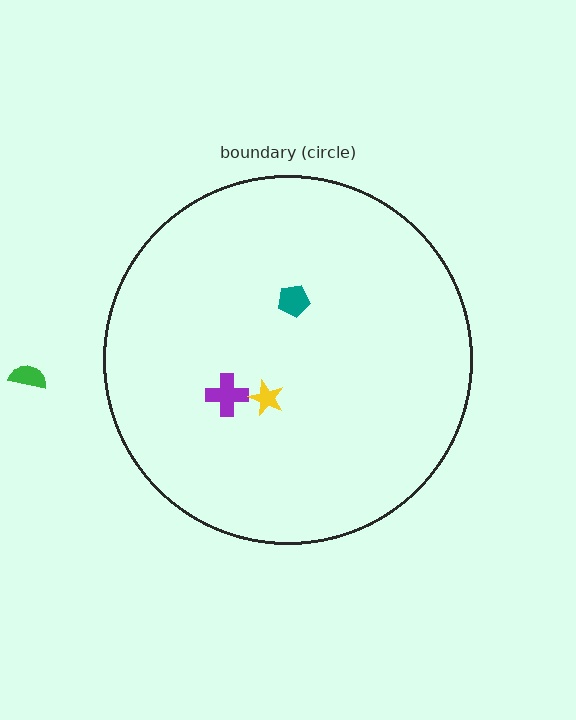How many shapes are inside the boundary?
3 inside, 1 outside.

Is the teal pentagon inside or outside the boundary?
Inside.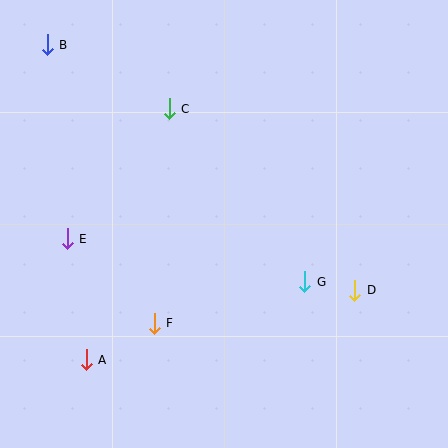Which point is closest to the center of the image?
Point G at (305, 282) is closest to the center.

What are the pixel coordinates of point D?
Point D is at (355, 290).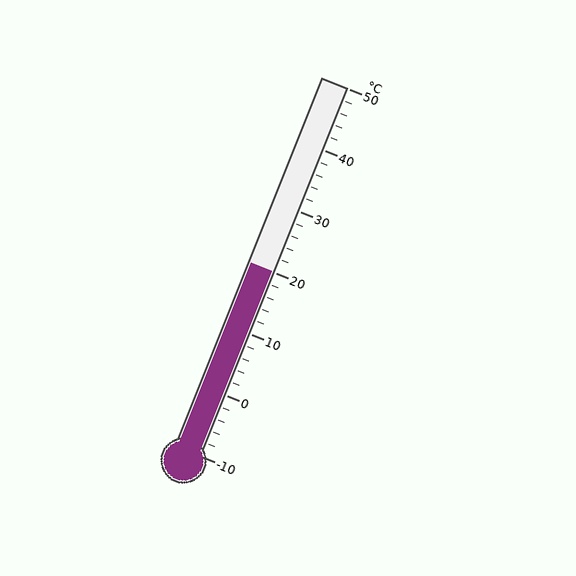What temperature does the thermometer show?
The thermometer shows approximately 20°C.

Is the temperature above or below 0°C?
The temperature is above 0°C.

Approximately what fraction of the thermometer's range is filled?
The thermometer is filled to approximately 50% of its range.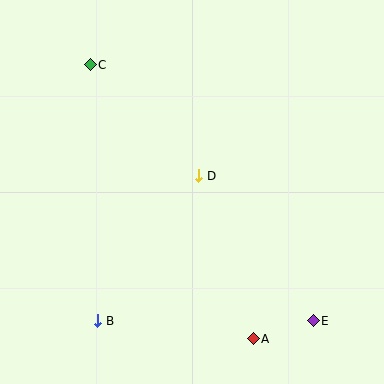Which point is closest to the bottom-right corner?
Point E is closest to the bottom-right corner.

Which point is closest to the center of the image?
Point D at (199, 176) is closest to the center.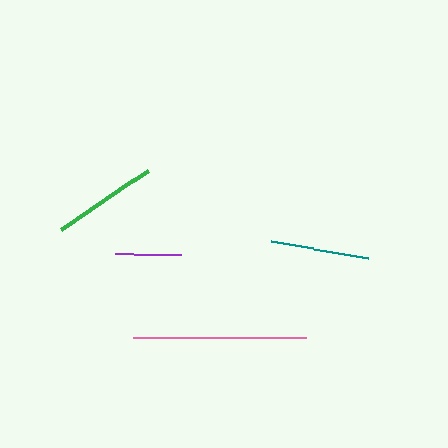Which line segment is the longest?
The pink line is the longest at approximately 173 pixels.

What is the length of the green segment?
The green segment is approximately 106 pixels long.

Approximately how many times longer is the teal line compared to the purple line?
The teal line is approximately 1.5 times the length of the purple line.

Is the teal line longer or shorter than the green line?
The green line is longer than the teal line.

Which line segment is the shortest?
The purple line is the shortest at approximately 67 pixels.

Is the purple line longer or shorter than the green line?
The green line is longer than the purple line.